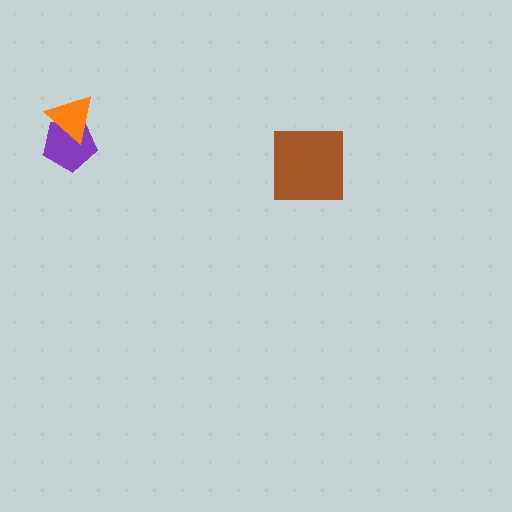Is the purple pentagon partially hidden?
Yes, it is partially covered by another shape.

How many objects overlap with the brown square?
0 objects overlap with the brown square.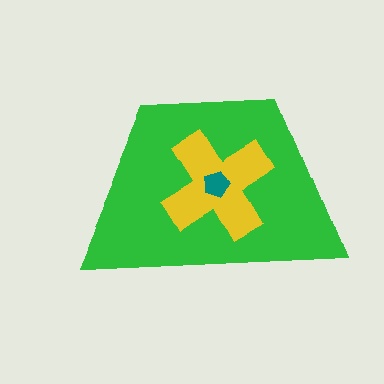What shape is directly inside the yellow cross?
The teal pentagon.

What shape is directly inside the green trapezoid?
The yellow cross.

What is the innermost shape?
The teal pentagon.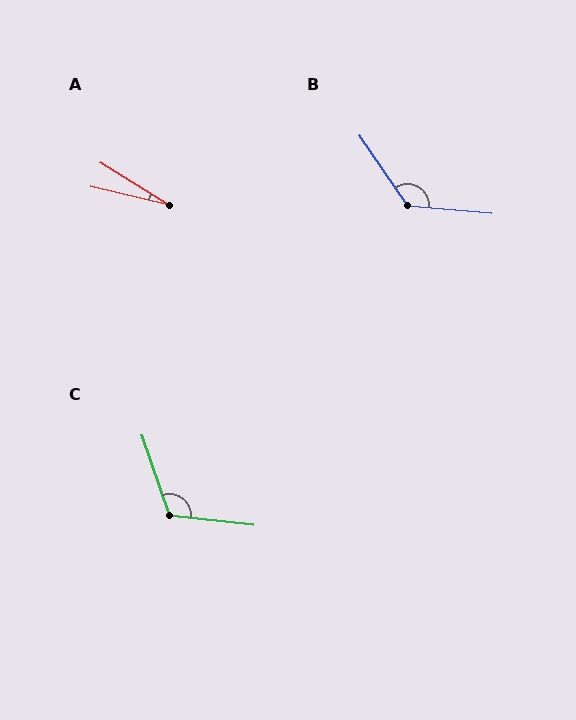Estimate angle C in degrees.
Approximately 115 degrees.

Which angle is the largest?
B, at approximately 130 degrees.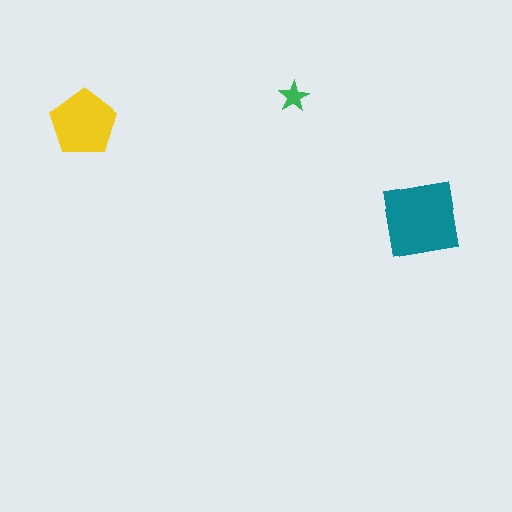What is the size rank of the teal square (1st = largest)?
1st.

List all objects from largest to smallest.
The teal square, the yellow pentagon, the green star.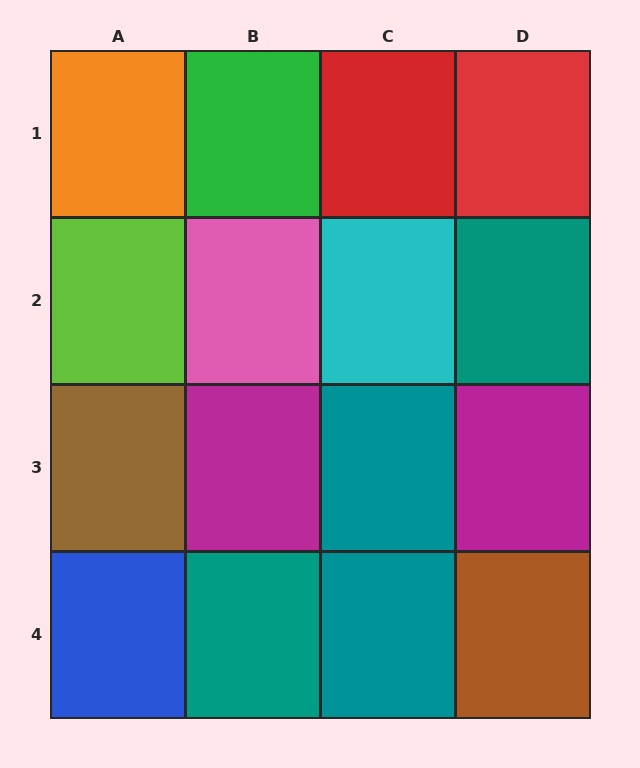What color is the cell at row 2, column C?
Cyan.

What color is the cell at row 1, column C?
Red.